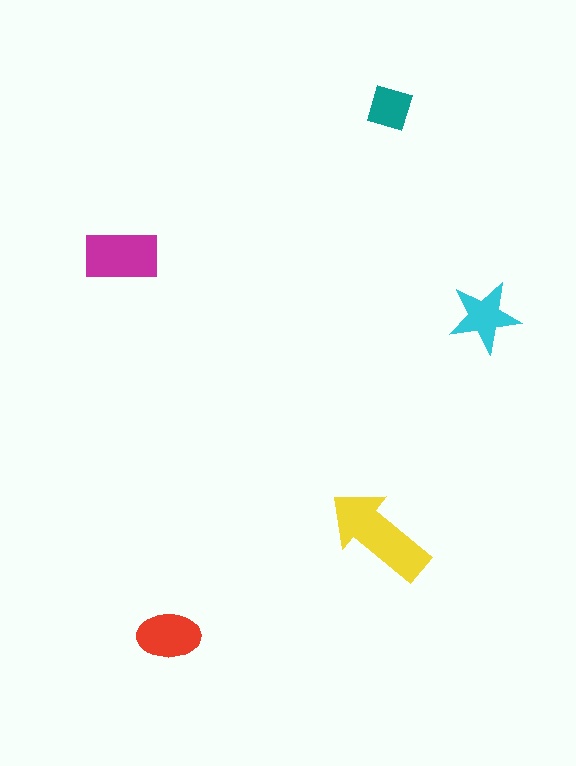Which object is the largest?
The yellow arrow.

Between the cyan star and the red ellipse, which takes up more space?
The red ellipse.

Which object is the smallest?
The teal diamond.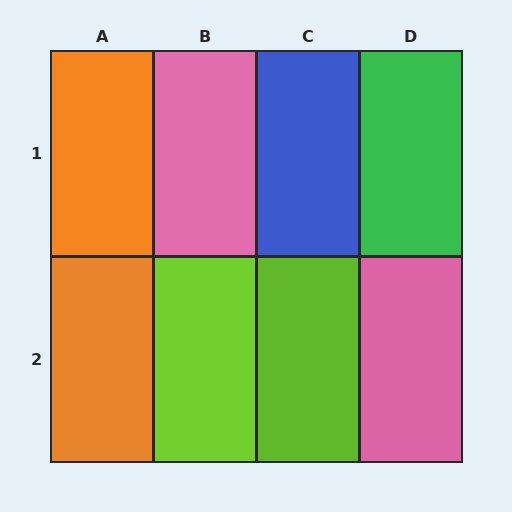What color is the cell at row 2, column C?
Lime.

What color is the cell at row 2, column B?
Lime.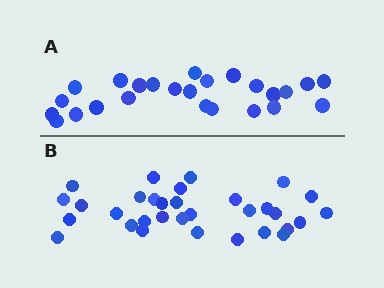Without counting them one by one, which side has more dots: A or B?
Region B (the bottom region) has more dots.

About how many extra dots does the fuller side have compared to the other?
Region B has roughly 8 or so more dots than region A.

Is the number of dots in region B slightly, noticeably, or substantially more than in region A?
Region B has noticeably more, but not dramatically so. The ratio is roughly 1.3 to 1.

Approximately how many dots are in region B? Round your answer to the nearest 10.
About 30 dots. (The exact count is 32, which rounds to 30.)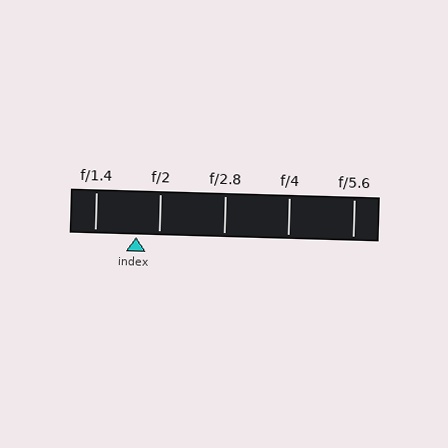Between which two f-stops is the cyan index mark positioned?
The index mark is between f/1.4 and f/2.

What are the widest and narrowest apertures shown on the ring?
The widest aperture shown is f/1.4 and the narrowest is f/5.6.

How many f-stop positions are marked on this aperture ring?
There are 5 f-stop positions marked.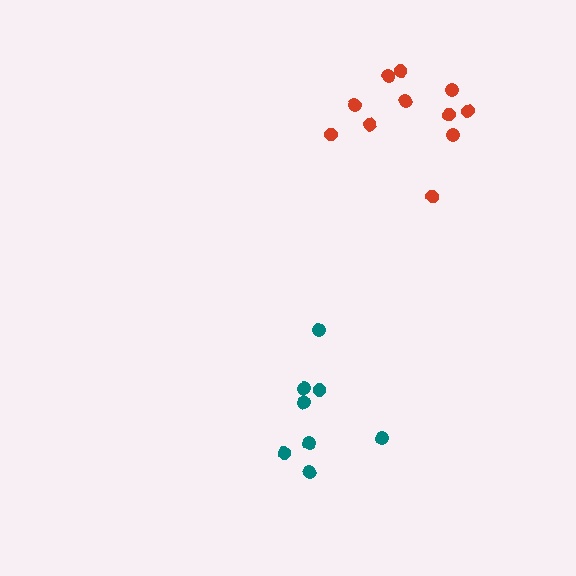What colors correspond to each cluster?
The clusters are colored: red, teal.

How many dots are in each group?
Group 1: 11 dots, Group 2: 8 dots (19 total).